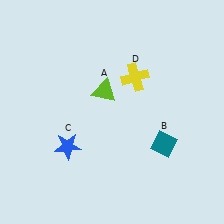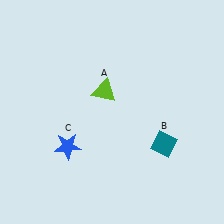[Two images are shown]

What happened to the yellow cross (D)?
The yellow cross (D) was removed in Image 2. It was in the top-right area of Image 1.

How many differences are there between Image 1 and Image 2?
There is 1 difference between the two images.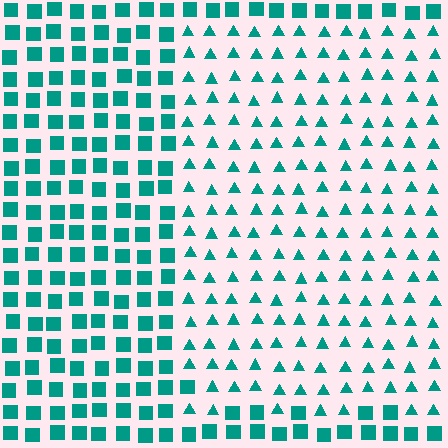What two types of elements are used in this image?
The image uses triangles inside the rectangle region and squares outside it.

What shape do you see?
I see a rectangle.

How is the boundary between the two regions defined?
The boundary is defined by a change in element shape: triangles inside vs. squares outside. All elements share the same color and spacing.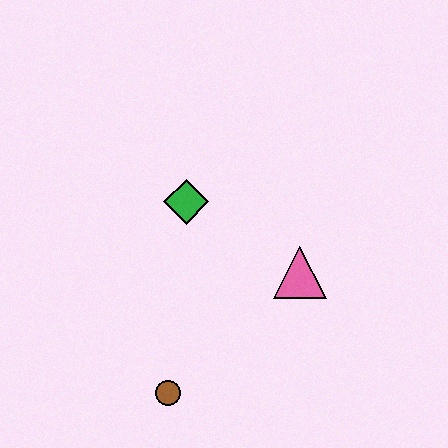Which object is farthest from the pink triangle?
The brown circle is farthest from the pink triangle.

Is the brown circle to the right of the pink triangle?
No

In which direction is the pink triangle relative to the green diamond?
The pink triangle is to the right of the green diamond.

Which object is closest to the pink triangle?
The green diamond is closest to the pink triangle.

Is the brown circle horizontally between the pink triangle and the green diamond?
No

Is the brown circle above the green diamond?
No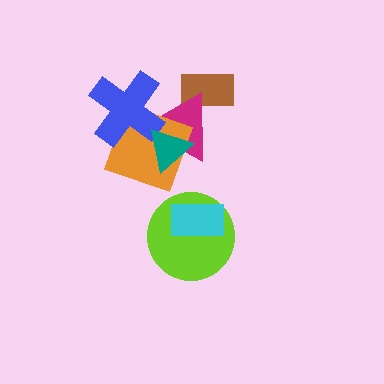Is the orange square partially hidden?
Yes, it is partially covered by another shape.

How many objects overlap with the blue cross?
3 objects overlap with the blue cross.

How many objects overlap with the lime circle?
1 object overlaps with the lime circle.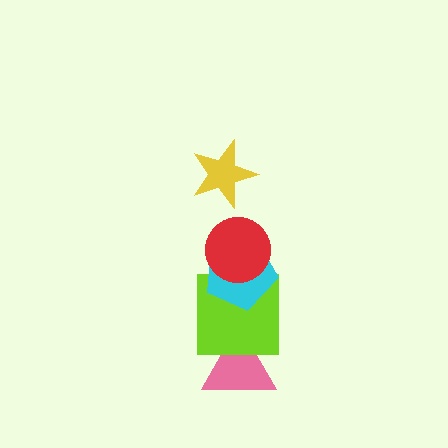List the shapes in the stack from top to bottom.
From top to bottom: the yellow star, the red circle, the cyan pentagon, the lime square, the pink triangle.